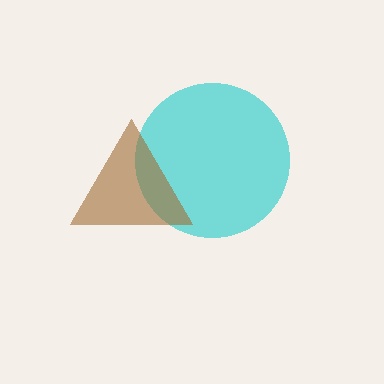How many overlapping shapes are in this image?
There are 2 overlapping shapes in the image.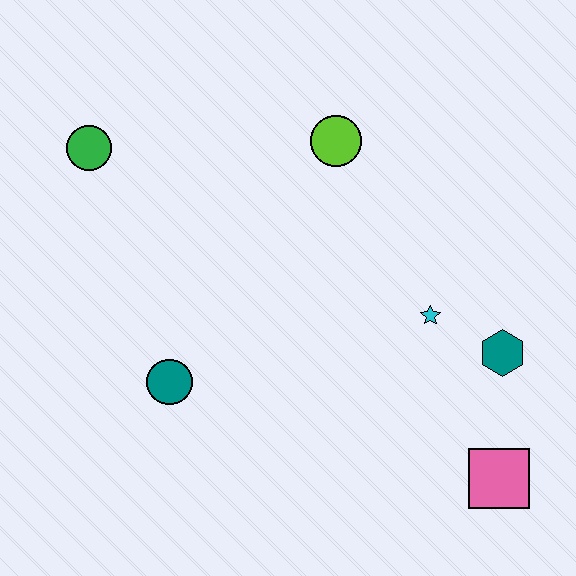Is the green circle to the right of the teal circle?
No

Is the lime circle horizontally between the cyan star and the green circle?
Yes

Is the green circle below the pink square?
No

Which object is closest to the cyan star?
The teal hexagon is closest to the cyan star.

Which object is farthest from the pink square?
The green circle is farthest from the pink square.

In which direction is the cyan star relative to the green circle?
The cyan star is to the right of the green circle.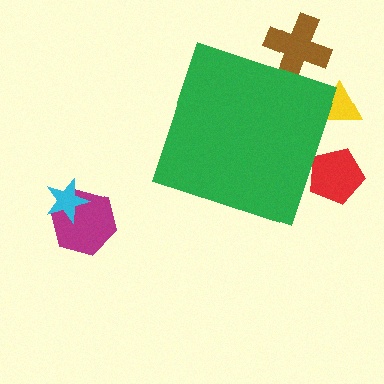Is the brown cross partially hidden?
Yes, the brown cross is partially hidden behind the green diamond.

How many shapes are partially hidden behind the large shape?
3 shapes are partially hidden.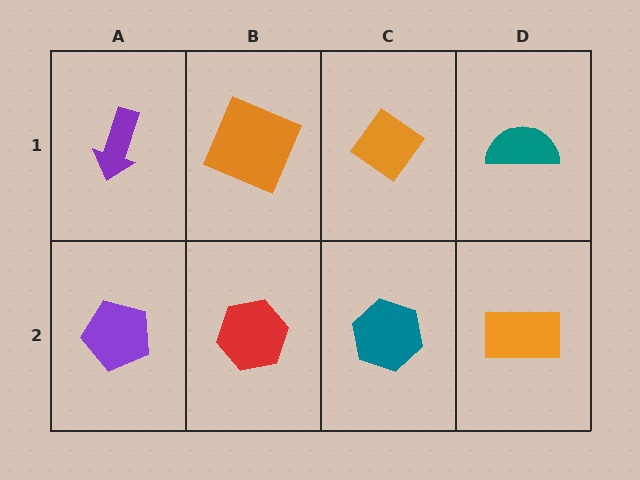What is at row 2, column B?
A red hexagon.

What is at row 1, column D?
A teal semicircle.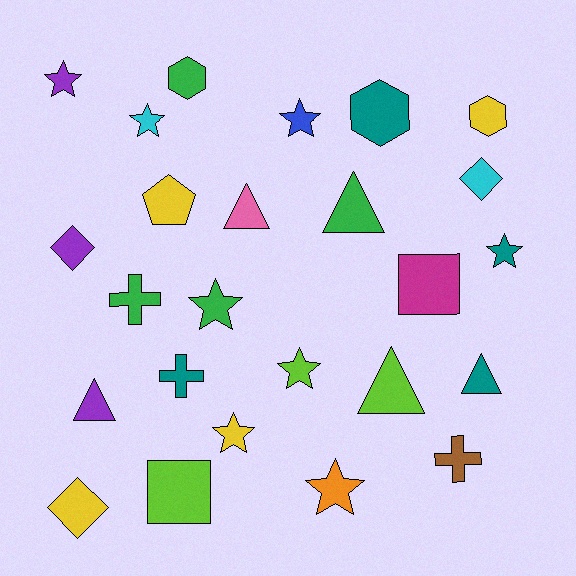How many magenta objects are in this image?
There is 1 magenta object.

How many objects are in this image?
There are 25 objects.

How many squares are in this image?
There are 2 squares.